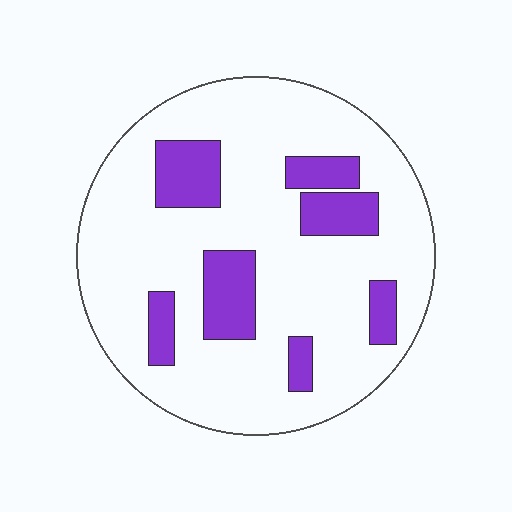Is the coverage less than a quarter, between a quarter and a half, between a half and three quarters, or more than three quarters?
Less than a quarter.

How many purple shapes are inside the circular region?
7.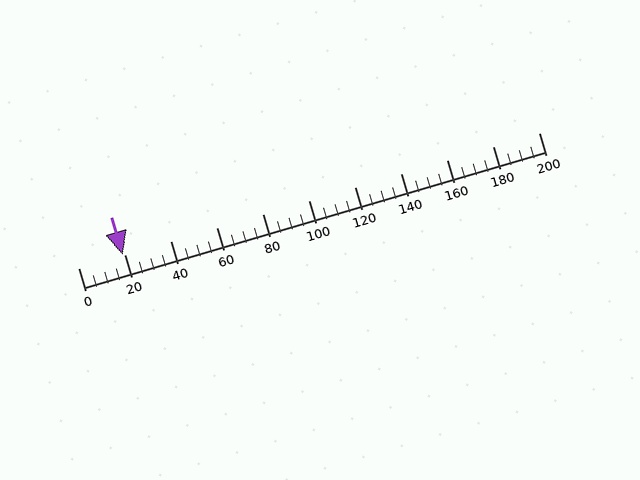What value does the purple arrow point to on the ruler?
The purple arrow points to approximately 19.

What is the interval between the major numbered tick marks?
The major tick marks are spaced 20 units apart.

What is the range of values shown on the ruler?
The ruler shows values from 0 to 200.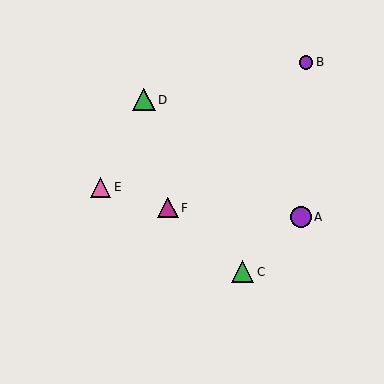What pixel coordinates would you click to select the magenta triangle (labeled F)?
Click at (168, 208) to select the magenta triangle F.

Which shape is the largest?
The green triangle (labeled D) is the largest.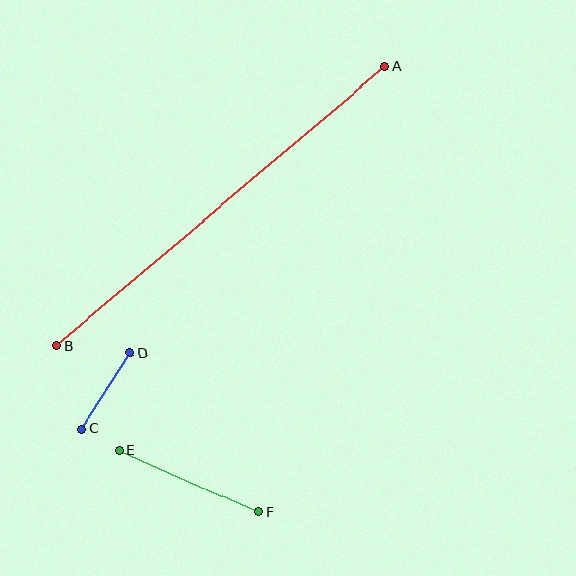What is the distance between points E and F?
The distance is approximately 152 pixels.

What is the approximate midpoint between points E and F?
The midpoint is at approximately (189, 481) pixels.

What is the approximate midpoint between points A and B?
The midpoint is at approximately (221, 206) pixels.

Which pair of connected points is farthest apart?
Points A and B are farthest apart.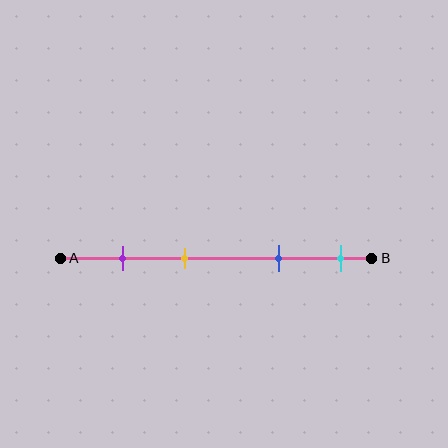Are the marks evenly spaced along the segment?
No, the marks are not evenly spaced.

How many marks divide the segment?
There are 4 marks dividing the segment.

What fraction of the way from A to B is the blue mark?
The blue mark is approximately 70% (0.7) of the way from A to B.